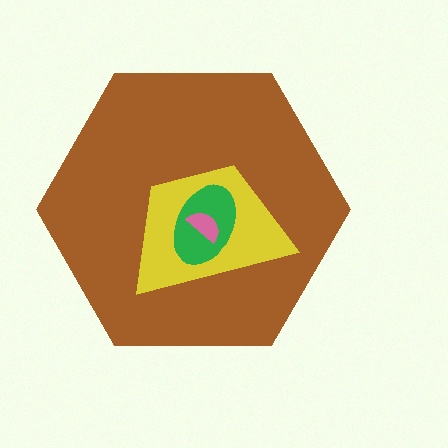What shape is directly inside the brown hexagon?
The yellow trapezoid.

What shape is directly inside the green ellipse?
The pink semicircle.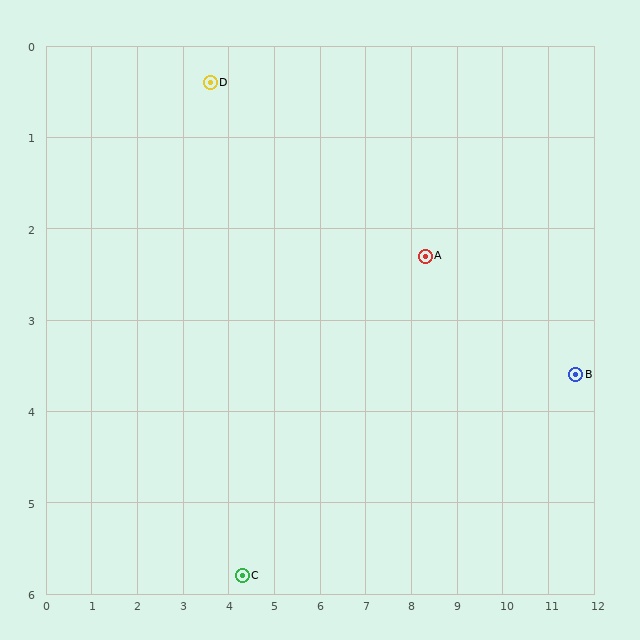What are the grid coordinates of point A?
Point A is at approximately (8.3, 2.3).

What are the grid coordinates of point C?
Point C is at approximately (4.3, 5.8).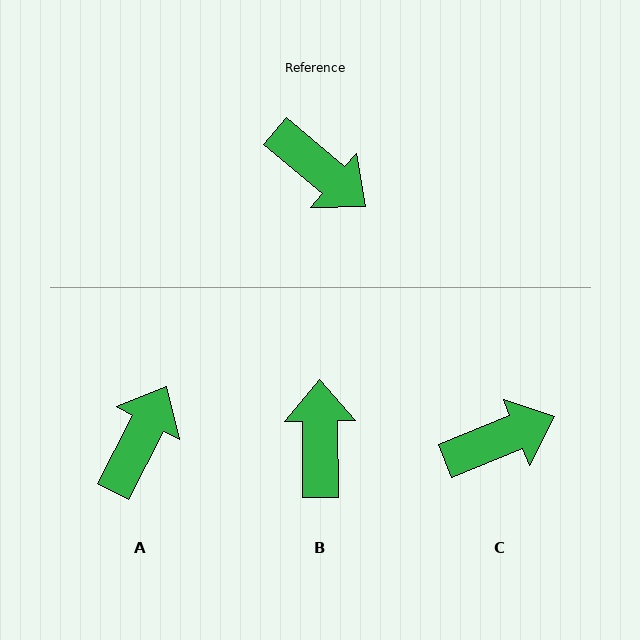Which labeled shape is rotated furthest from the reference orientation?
B, about 131 degrees away.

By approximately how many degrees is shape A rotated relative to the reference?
Approximately 103 degrees counter-clockwise.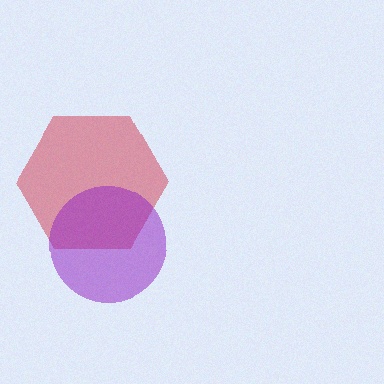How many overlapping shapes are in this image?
There are 2 overlapping shapes in the image.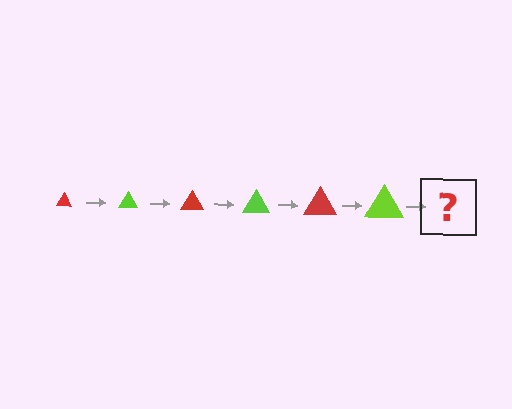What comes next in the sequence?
The next element should be a red triangle, larger than the previous one.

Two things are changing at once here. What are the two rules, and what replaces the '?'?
The two rules are that the triangle grows larger each step and the color cycles through red and lime. The '?' should be a red triangle, larger than the previous one.